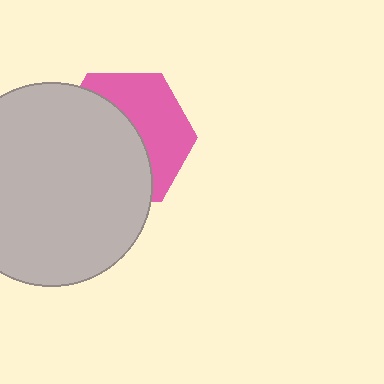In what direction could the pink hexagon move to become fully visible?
The pink hexagon could move right. That would shift it out from behind the light gray circle entirely.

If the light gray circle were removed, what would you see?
You would see the complete pink hexagon.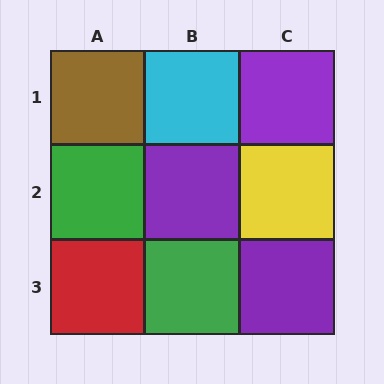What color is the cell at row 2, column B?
Purple.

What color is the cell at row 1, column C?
Purple.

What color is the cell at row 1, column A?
Brown.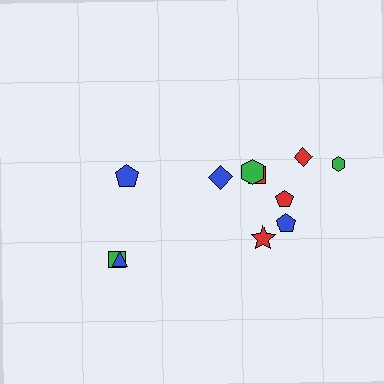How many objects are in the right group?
There are 8 objects.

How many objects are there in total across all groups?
There are 11 objects.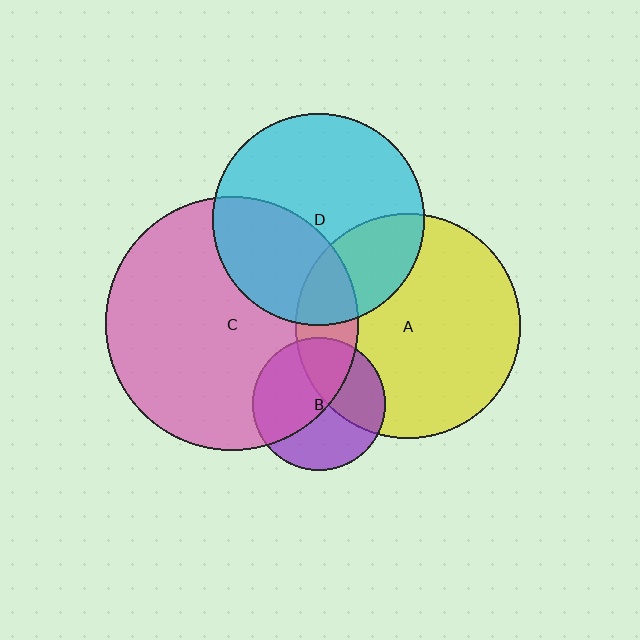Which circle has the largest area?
Circle C (pink).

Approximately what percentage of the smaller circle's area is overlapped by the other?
Approximately 35%.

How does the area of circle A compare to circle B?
Approximately 2.9 times.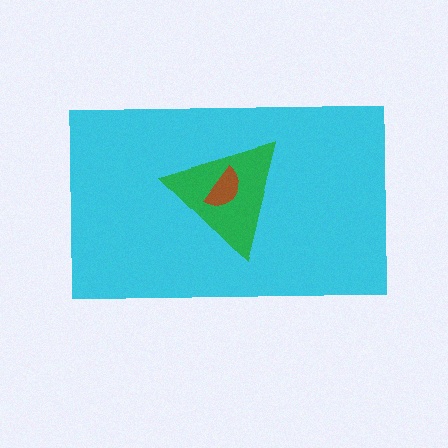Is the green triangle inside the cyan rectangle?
Yes.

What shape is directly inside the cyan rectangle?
The green triangle.